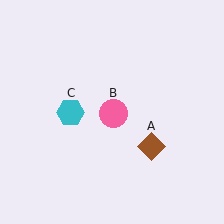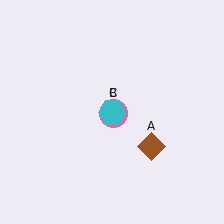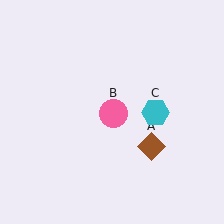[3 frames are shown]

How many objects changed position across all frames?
1 object changed position: cyan hexagon (object C).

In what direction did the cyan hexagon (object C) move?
The cyan hexagon (object C) moved right.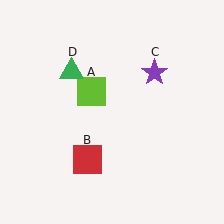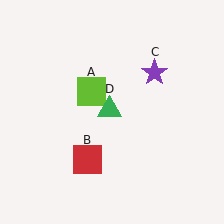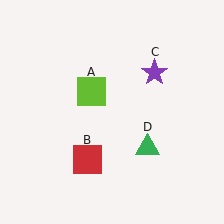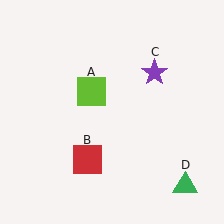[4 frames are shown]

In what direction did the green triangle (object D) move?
The green triangle (object D) moved down and to the right.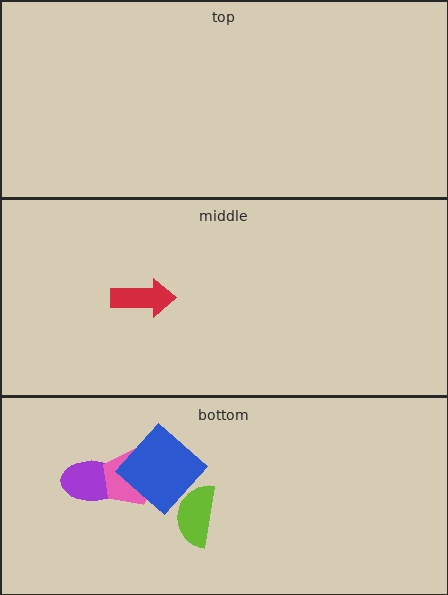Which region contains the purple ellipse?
The bottom region.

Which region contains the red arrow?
The middle region.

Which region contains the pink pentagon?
The bottom region.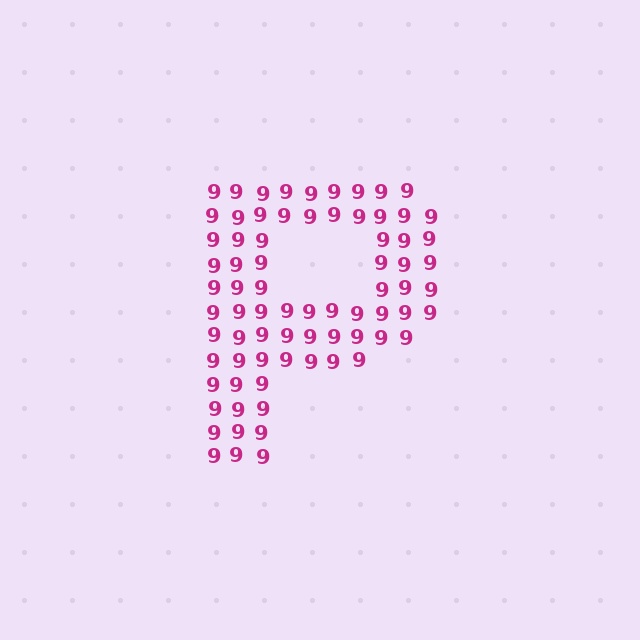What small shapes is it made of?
It is made of small digit 9's.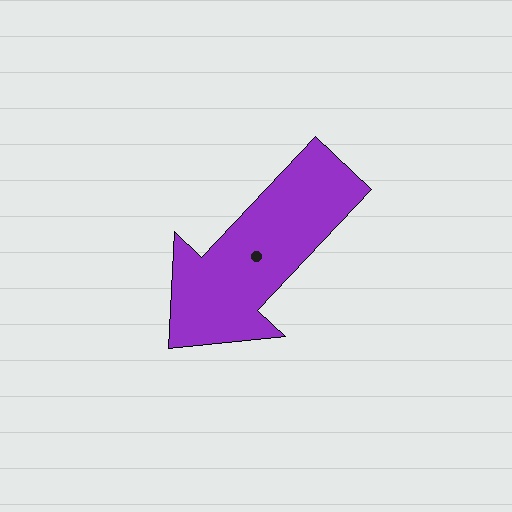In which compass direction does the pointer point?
Southwest.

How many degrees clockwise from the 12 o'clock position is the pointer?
Approximately 223 degrees.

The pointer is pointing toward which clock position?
Roughly 7 o'clock.